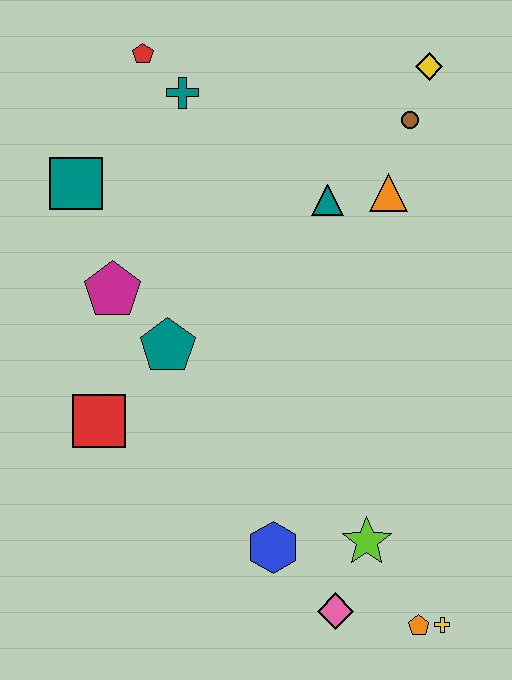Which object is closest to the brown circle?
The yellow diamond is closest to the brown circle.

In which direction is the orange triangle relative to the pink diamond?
The orange triangle is above the pink diamond.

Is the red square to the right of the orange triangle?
No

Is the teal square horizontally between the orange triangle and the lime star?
No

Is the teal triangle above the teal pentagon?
Yes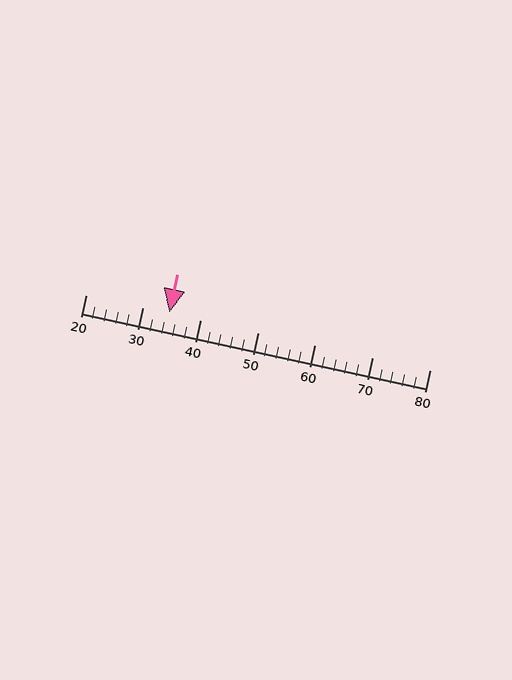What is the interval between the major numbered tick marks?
The major tick marks are spaced 10 units apart.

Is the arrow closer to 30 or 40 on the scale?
The arrow is closer to 30.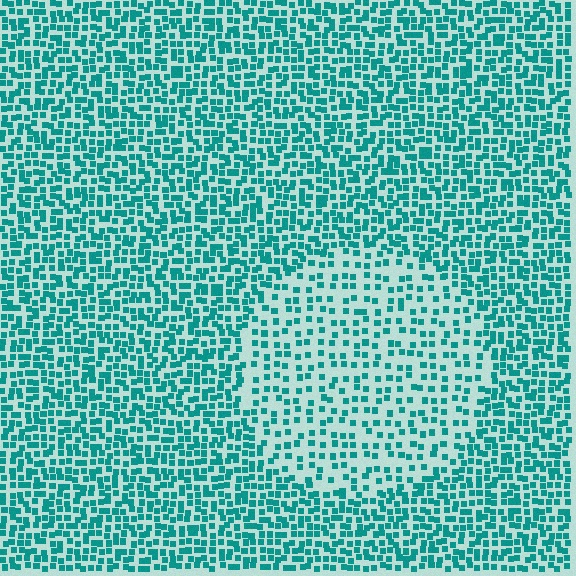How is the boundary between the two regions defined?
The boundary is defined by a change in element density (approximately 2.0x ratio). All elements are the same color, size, and shape.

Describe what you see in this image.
The image contains small teal elements arranged at two different densities. A circle-shaped region is visible where the elements are less densely packed than the surrounding area.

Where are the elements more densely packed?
The elements are more densely packed outside the circle boundary.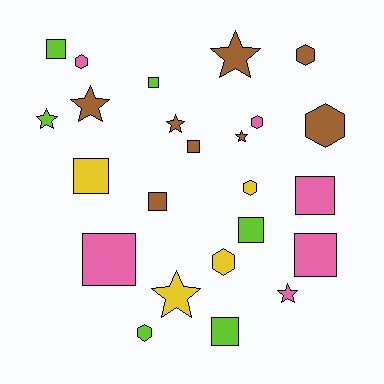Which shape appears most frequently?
Square, with 10 objects.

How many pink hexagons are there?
There are 2 pink hexagons.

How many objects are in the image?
There are 24 objects.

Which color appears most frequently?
Brown, with 8 objects.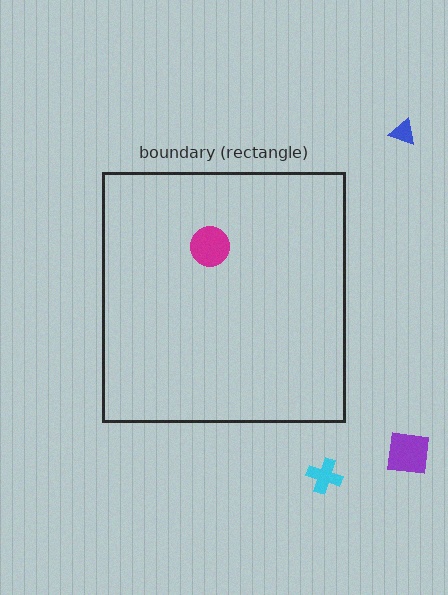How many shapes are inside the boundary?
1 inside, 3 outside.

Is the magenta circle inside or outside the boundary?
Inside.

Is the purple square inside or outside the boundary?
Outside.